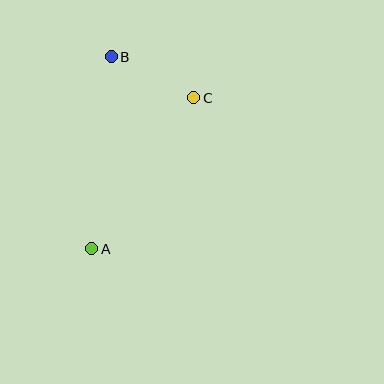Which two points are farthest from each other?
Points A and B are farthest from each other.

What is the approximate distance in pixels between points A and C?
The distance between A and C is approximately 182 pixels.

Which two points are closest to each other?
Points B and C are closest to each other.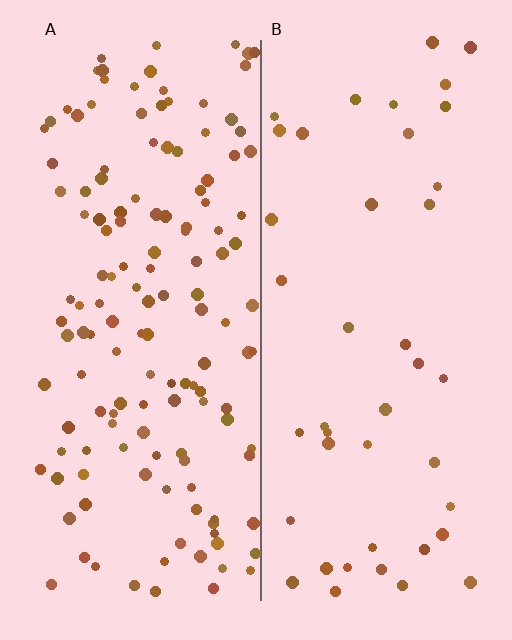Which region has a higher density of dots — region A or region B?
A (the left).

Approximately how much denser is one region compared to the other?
Approximately 3.3× — region A over region B.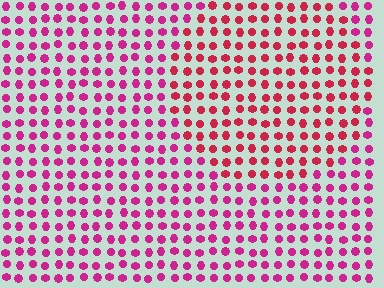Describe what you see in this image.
The image is filled with small magenta elements in a uniform arrangement. A circle-shaped region is visible where the elements are tinted to a slightly different hue, forming a subtle color boundary.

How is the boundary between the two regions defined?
The boundary is defined purely by a slight shift in hue (about 26 degrees). Spacing, size, and orientation are identical on both sides.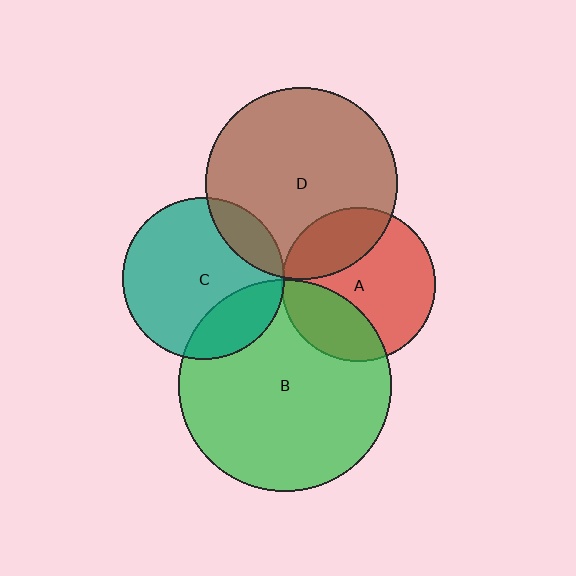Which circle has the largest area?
Circle B (green).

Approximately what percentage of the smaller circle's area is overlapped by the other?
Approximately 15%.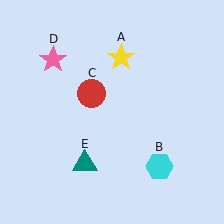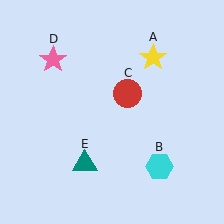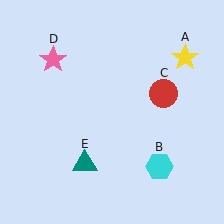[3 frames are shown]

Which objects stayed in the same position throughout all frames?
Cyan hexagon (object B) and pink star (object D) and teal triangle (object E) remained stationary.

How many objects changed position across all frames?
2 objects changed position: yellow star (object A), red circle (object C).